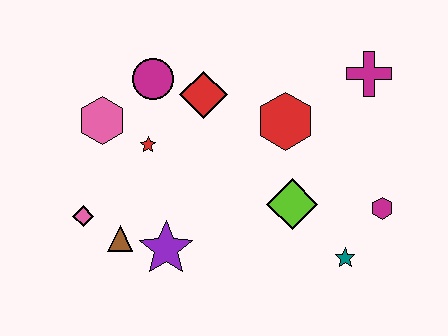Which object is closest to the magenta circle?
The red diamond is closest to the magenta circle.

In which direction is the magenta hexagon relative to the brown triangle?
The magenta hexagon is to the right of the brown triangle.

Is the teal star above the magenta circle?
No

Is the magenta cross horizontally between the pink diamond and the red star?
No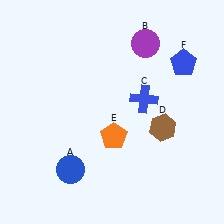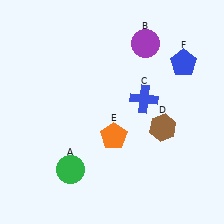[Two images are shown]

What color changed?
The circle (A) changed from blue in Image 1 to green in Image 2.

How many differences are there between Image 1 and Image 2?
There is 1 difference between the two images.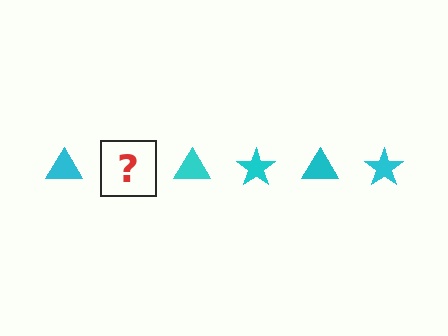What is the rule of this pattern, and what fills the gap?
The rule is that the pattern cycles through triangle, star shapes in cyan. The gap should be filled with a cyan star.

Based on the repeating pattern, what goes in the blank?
The blank should be a cyan star.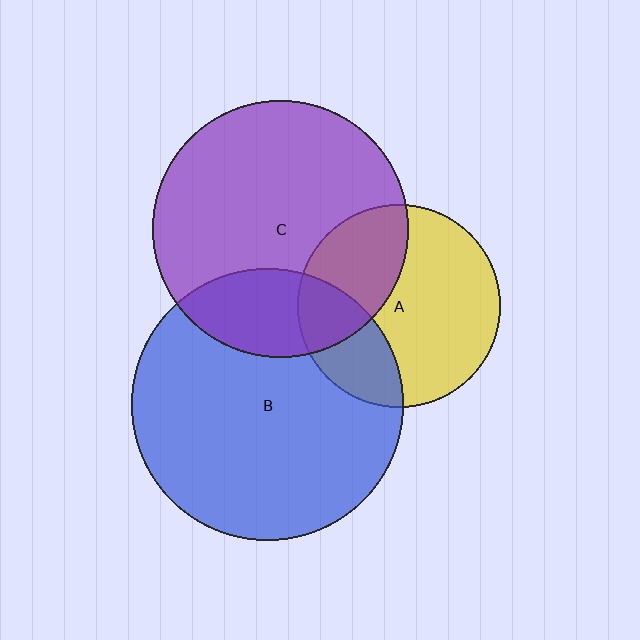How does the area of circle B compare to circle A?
Approximately 1.8 times.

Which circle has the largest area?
Circle B (blue).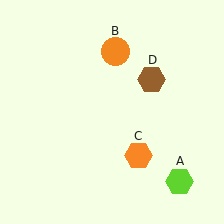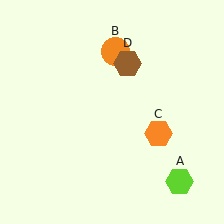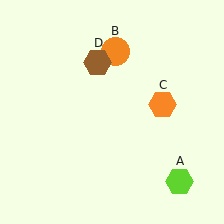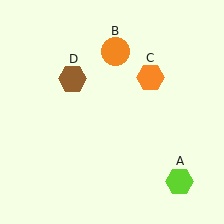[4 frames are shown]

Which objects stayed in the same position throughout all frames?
Lime hexagon (object A) and orange circle (object B) remained stationary.